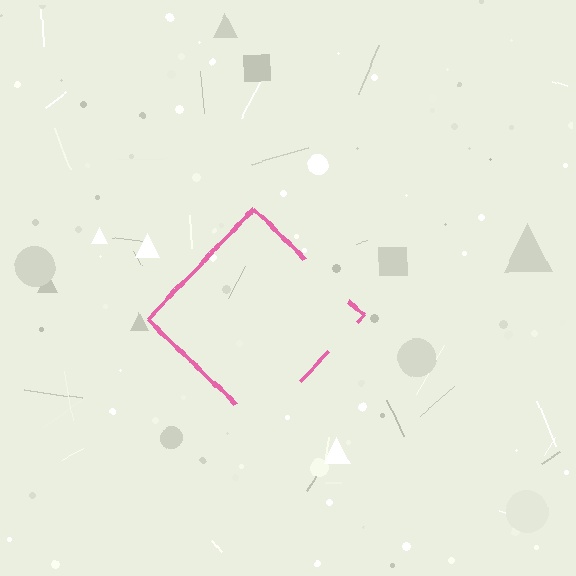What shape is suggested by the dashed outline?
The dashed outline suggests a diamond.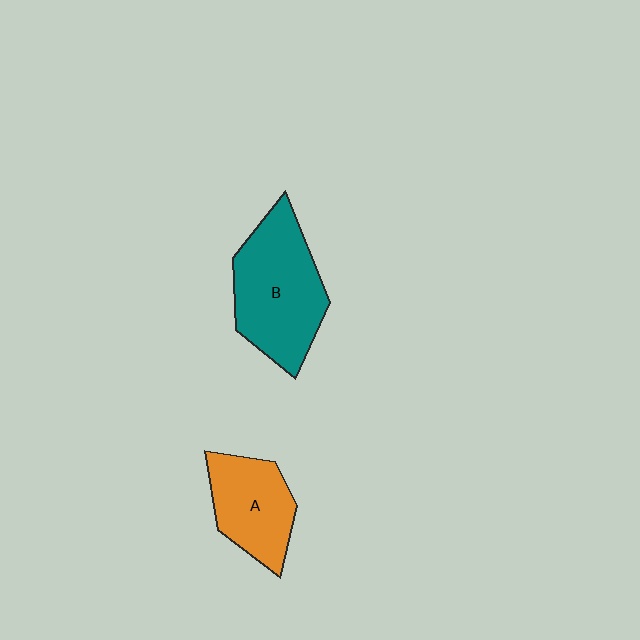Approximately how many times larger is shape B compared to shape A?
Approximately 1.5 times.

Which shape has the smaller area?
Shape A (orange).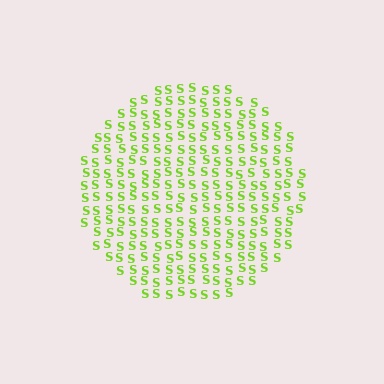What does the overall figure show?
The overall figure shows a circle.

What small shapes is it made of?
It is made of small letter S's.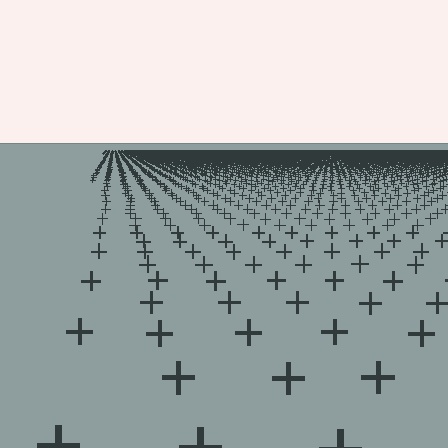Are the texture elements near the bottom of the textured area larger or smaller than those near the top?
Larger. Near the bottom, elements are closer to the viewer and appear at a bigger on-screen size.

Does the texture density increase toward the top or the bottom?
Density increases toward the top.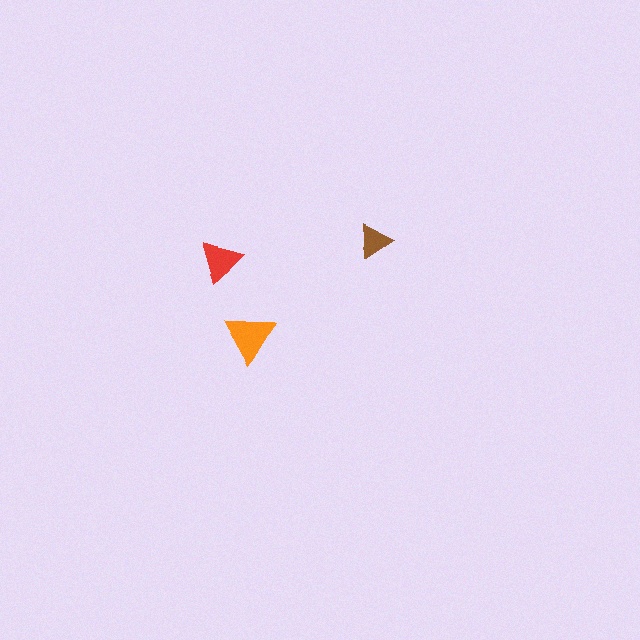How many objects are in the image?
There are 3 objects in the image.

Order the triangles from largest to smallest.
the orange one, the red one, the brown one.